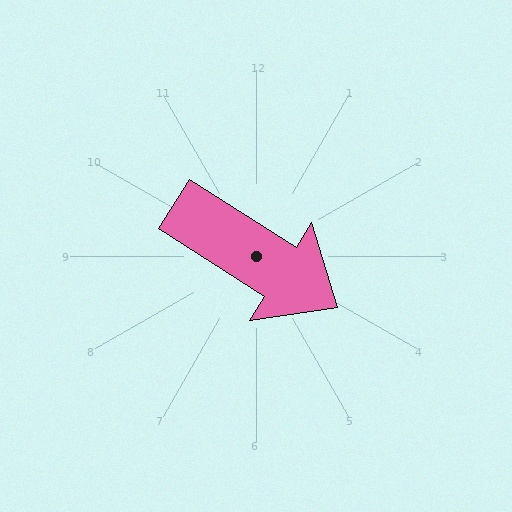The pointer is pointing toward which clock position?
Roughly 4 o'clock.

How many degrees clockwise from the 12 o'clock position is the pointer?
Approximately 122 degrees.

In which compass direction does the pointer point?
Southeast.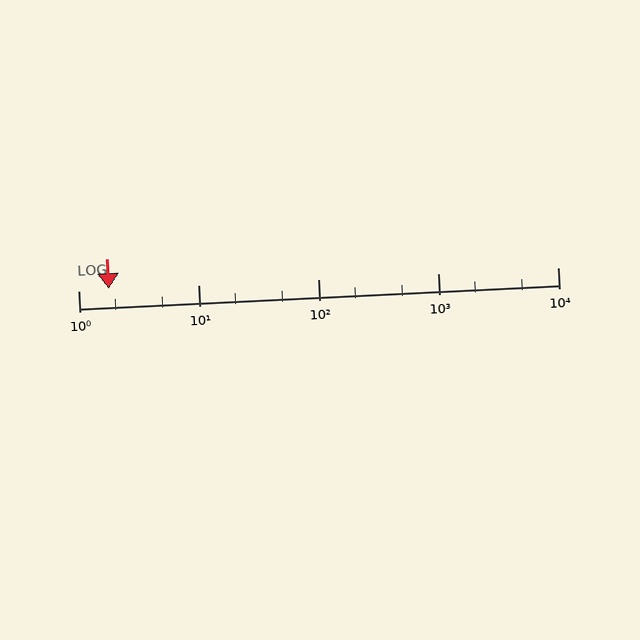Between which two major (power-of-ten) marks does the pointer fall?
The pointer is between 1 and 10.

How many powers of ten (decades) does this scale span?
The scale spans 4 decades, from 1 to 10000.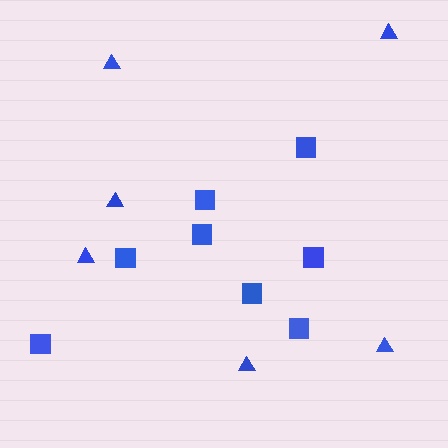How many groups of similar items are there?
There are 2 groups: one group of triangles (6) and one group of squares (8).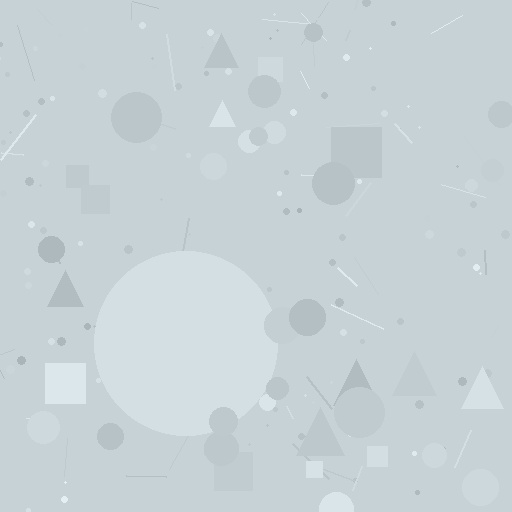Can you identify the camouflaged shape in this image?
The camouflaged shape is a circle.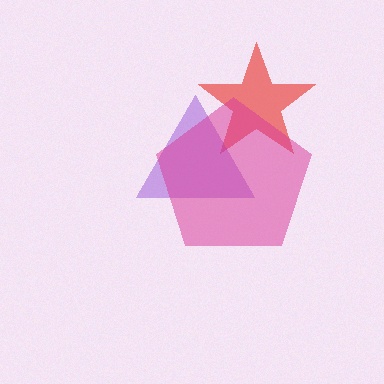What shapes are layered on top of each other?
The layered shapes are: a red star, a purple triangle, a magenta pentagon.